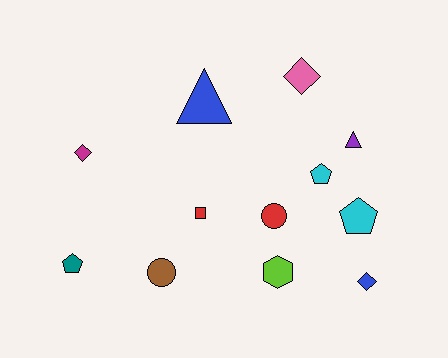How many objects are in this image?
There are 12 objects.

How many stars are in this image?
There are no stars.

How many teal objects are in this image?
There is 1 teal object.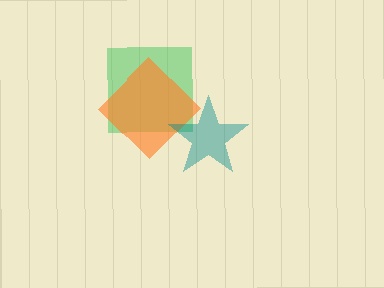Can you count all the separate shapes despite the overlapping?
Yes, there are 3 separate shapes.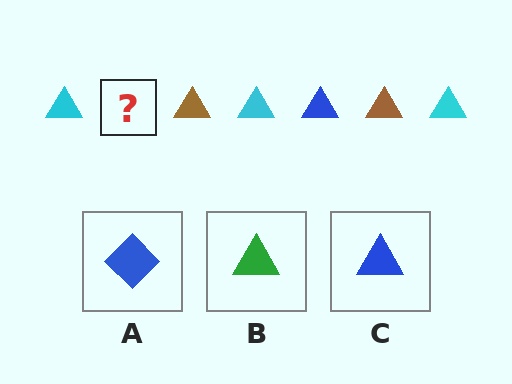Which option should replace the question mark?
Option C.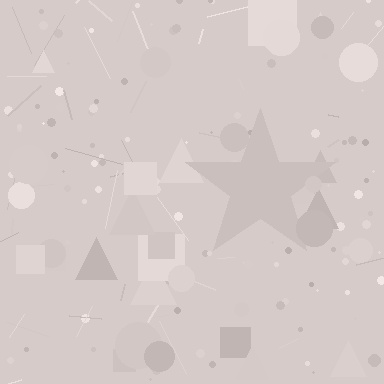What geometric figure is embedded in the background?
A star is embedded in the background.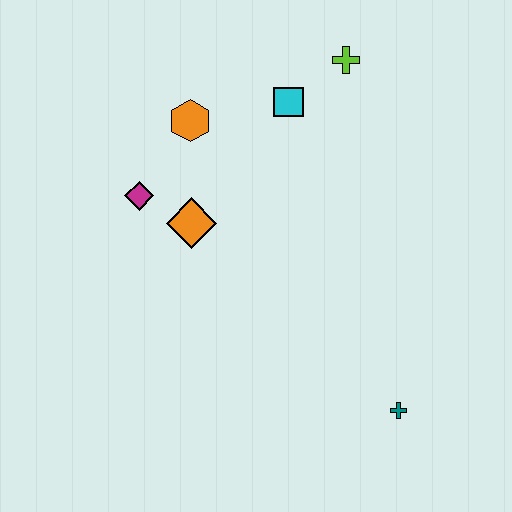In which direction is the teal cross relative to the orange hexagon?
The teal cross is below the orange hexagon.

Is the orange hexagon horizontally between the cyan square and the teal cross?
No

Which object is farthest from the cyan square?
The teal cross is farthest from the cyan square.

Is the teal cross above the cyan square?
No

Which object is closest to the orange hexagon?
The magenta diamond is closest to the orange hexagon.